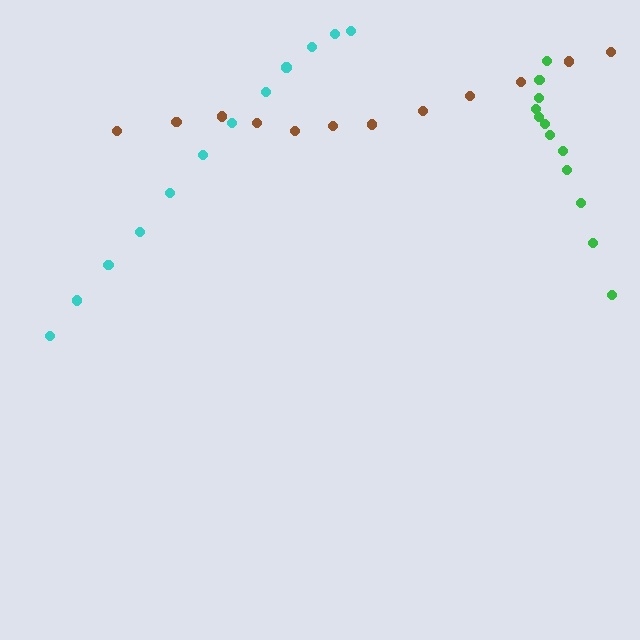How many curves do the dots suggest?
There are 3 distinct paths.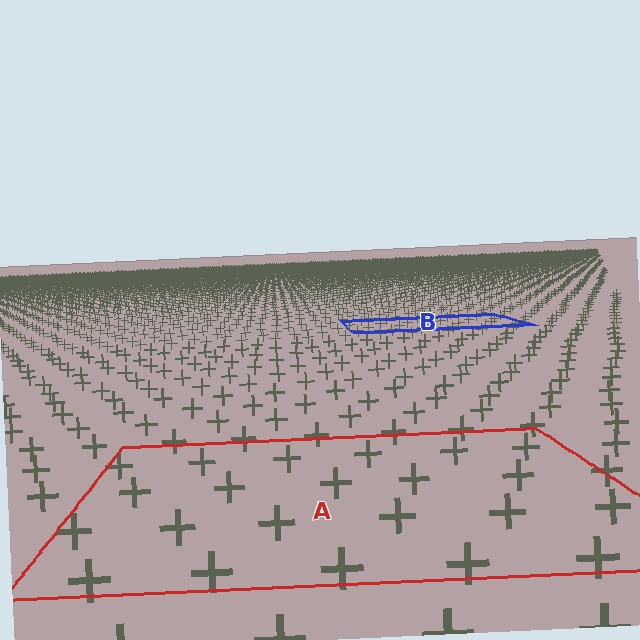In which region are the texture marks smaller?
The texture marks are smaller in region B, because it is farther away.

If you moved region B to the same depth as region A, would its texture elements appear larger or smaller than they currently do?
They would appear larger. At a closer depth, the same texture elements are projected at a bigger on-screen size.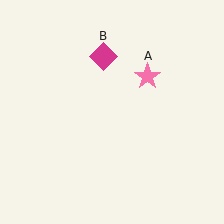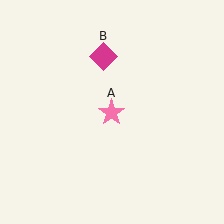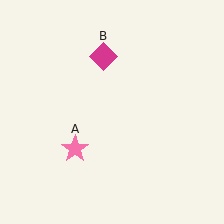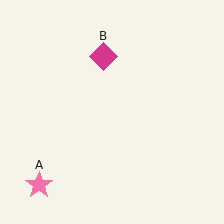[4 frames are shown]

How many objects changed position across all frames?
1 object changed position: pink star (object A).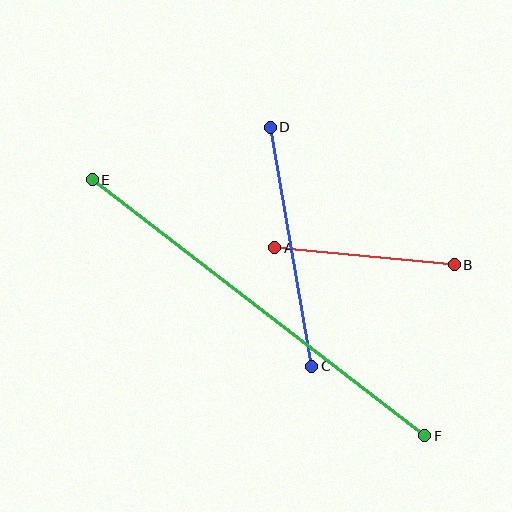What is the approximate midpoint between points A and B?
The midpoint is at approximately (364, 256) pixels.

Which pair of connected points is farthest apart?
Points E and F are farthest apart.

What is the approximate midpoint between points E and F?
The midpoint is at approximately (259, 308) pixels.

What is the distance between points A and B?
The distance is approximately 181 pixels.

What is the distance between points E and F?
The distance is approximately 420 pixels.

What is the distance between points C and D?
The distance is approximately 243 pixels.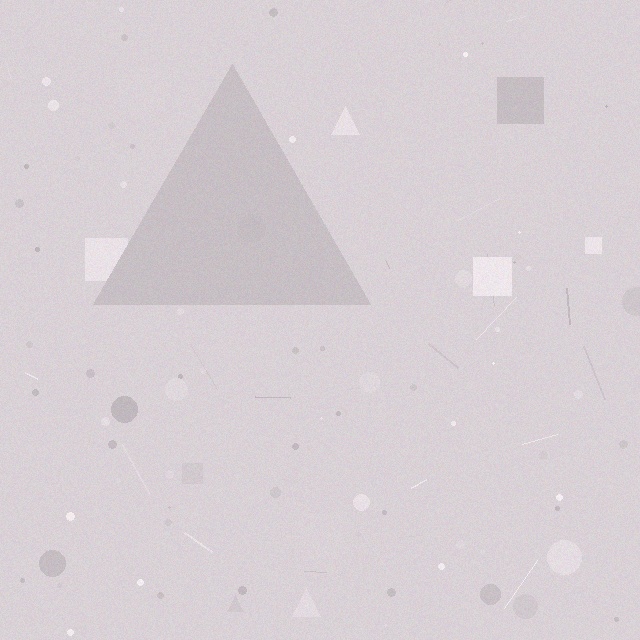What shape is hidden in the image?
A triangle is hidden in the image.